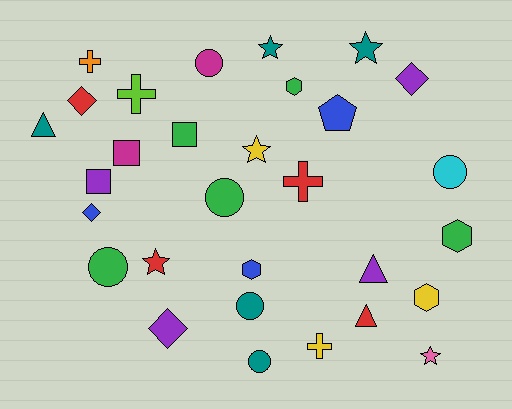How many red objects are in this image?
There are 4 red objects.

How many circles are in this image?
There are 6 circles.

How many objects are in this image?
There are 30 objects.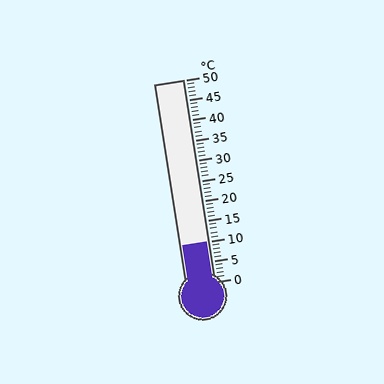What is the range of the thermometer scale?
The thermometer scale ranges from 0°C to 50°C.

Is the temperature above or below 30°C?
The temperature is below 30°C.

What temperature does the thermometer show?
The thermometer shows approximately 10°C.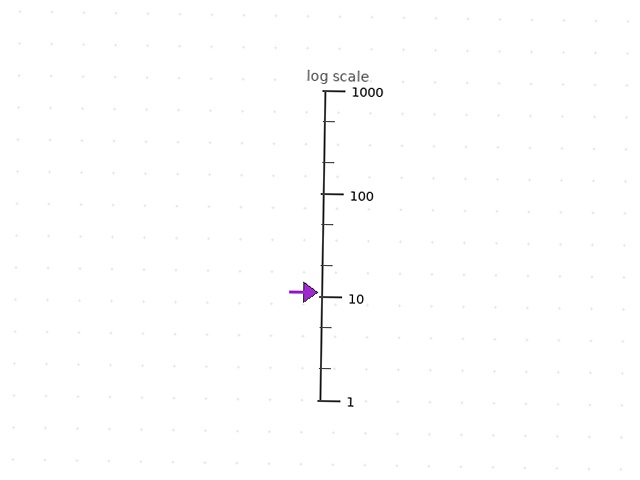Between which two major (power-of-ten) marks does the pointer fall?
The pointer is between 10 and 100.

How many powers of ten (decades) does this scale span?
The scale spans 3 decades, from 1 to 1000.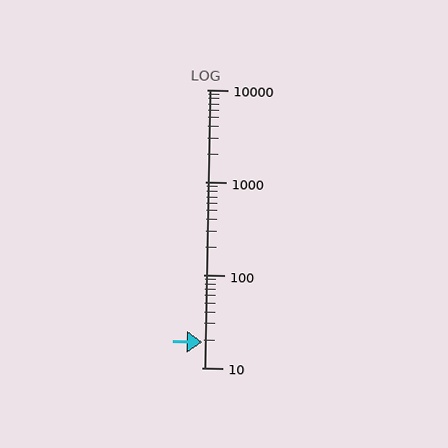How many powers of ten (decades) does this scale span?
The scale spans 3 decades, from 10 to 10000.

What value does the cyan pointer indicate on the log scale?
The pointer indicates approximately 19.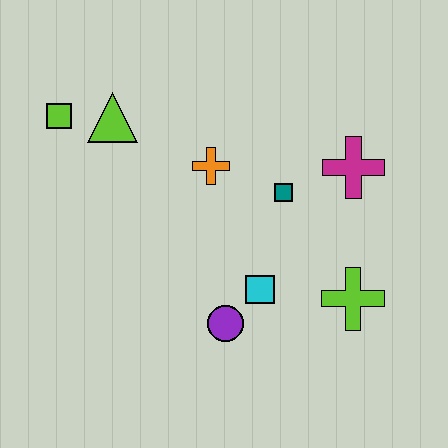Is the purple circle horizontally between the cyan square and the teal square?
No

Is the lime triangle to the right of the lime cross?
No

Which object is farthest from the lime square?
The lime cross is farthest from the lime square.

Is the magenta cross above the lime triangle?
No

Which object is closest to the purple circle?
The cyan square is closest to the purple circle.